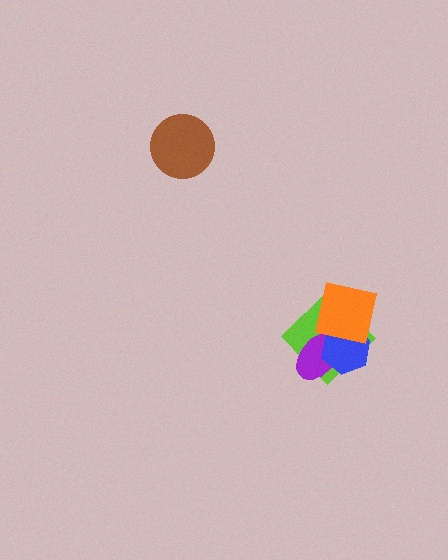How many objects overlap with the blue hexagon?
3 objects overlap with the blue hexagon.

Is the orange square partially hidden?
No, no other shape covers it.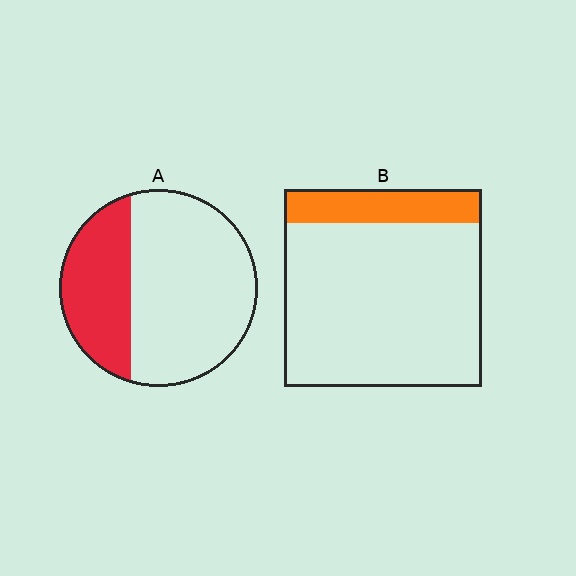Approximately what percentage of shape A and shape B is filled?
A is approximately 35% and B is approximately 15%.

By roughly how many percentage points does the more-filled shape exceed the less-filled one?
By roughly 15 percentage points (A over B).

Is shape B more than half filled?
No.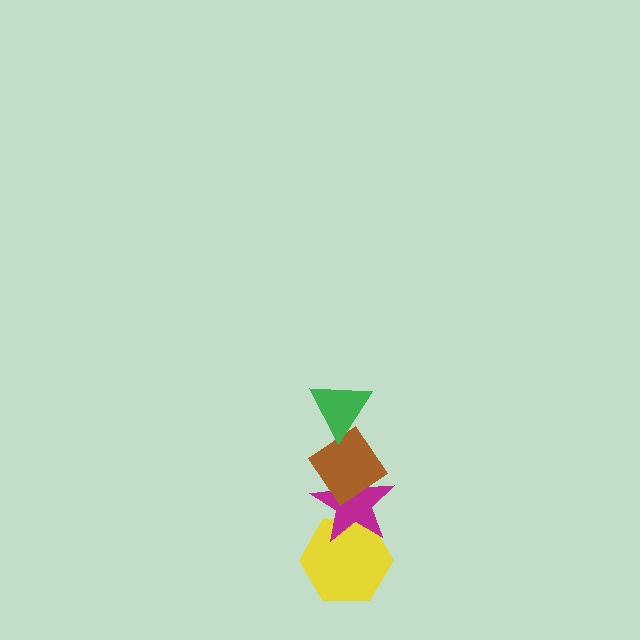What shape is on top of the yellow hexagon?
The magenta star is on top of the yellow hexagon.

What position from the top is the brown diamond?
The brown diamond is 2nd from the top.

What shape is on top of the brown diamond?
The green triangle is on top of the brown diamond.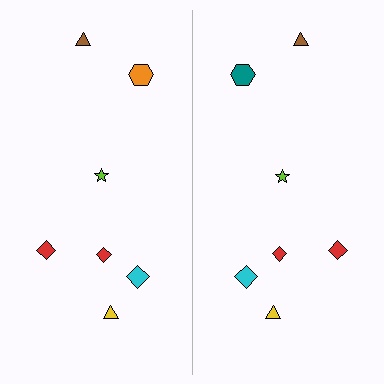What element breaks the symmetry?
The teal hexagon on the right side breaks the symmetry — its mirror counterpart is orange.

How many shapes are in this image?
There are 14 shapes in this image.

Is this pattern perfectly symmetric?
No, the pattern is not perfectly symmetric. The teal hexagon on the right side breaks the symmetry — its mirror counterpart is orange.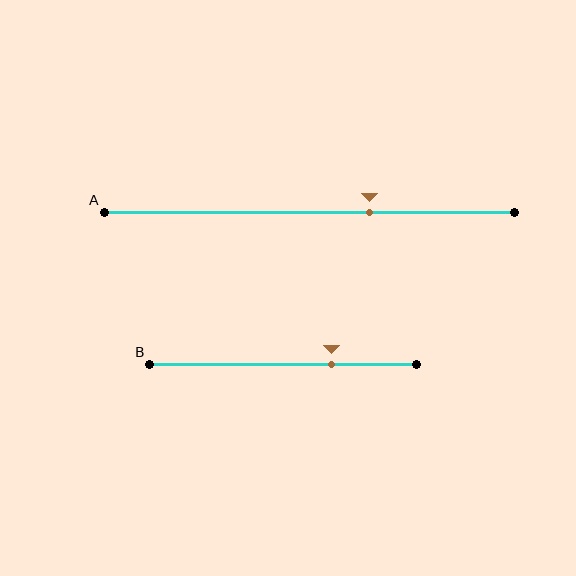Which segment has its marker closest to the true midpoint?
Segment A has its marker closest to the true midpoint.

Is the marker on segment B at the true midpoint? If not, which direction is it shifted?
No, the marker on segment B is shifted to the right by about 18% of the segment length.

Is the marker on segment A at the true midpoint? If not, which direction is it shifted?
No, the marker on segment A is shifted to the right by about 15% of the segment length.